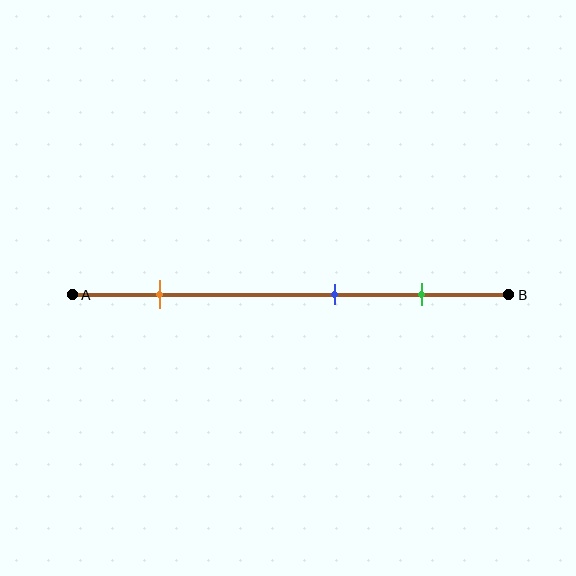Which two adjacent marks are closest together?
The blue and green marks are the closest adjacent pair.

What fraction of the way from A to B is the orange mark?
The orange mark is approximately 20% (0.2) of the way from A to B.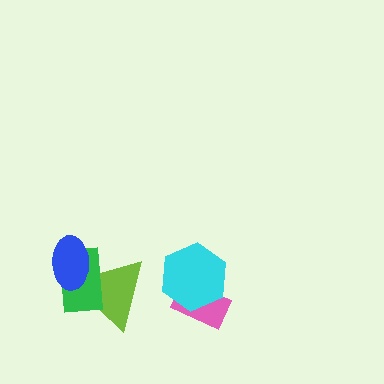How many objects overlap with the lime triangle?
2 objects overlap with the lime triangle.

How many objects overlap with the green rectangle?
2 objects overlap with the green rectangle.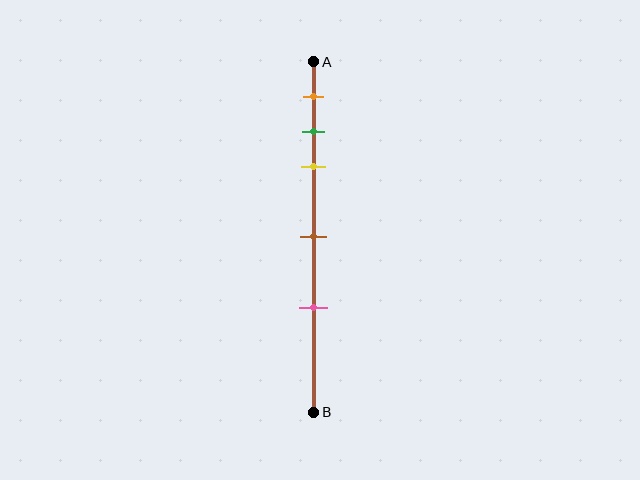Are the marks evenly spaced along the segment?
No, the marks are not evenly spaced.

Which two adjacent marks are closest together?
The green and yellow marks are the closest adjacent pair.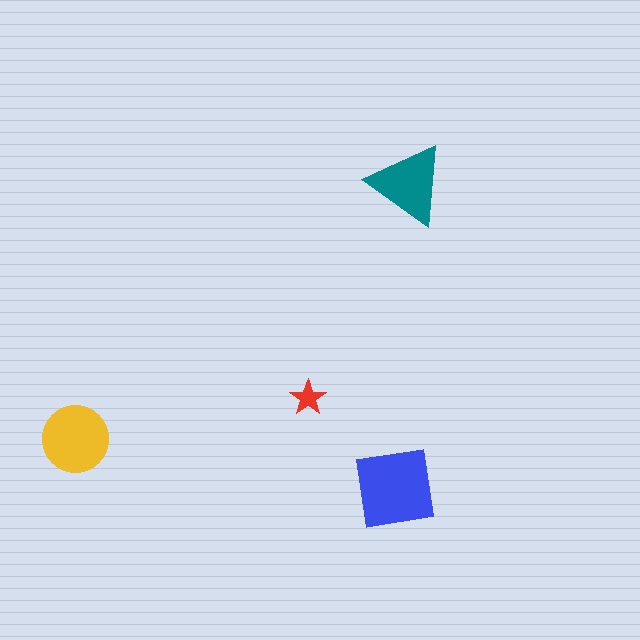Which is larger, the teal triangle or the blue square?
The blue square.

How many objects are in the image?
There are 4 objects in the image.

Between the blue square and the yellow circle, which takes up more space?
The blue square.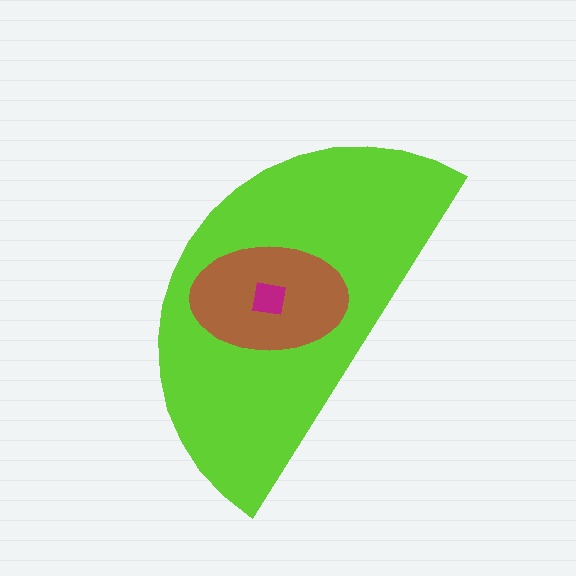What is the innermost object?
The magenta square.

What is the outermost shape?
The lime semicircle.